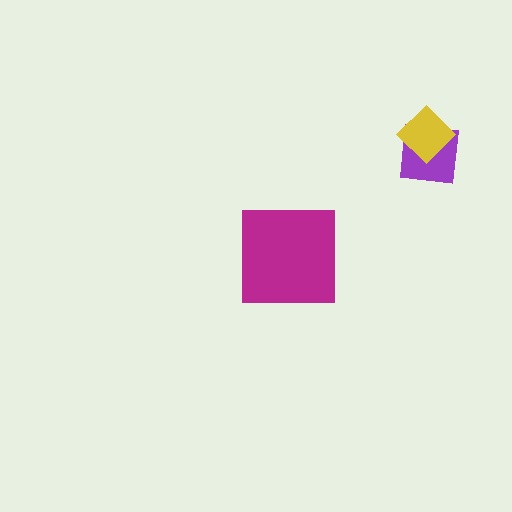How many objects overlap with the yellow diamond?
1 object overlaps with the yellow diamond.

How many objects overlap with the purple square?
1 object overlaps with the purple square.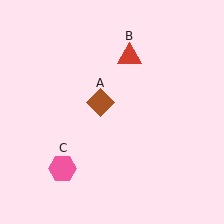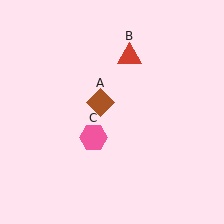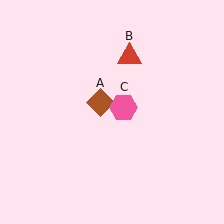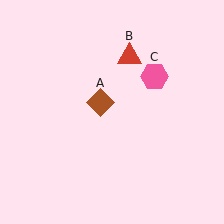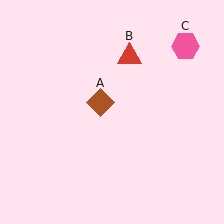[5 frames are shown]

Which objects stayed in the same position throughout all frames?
Brown diamond (object A) and red triangle (object B) remained stationary.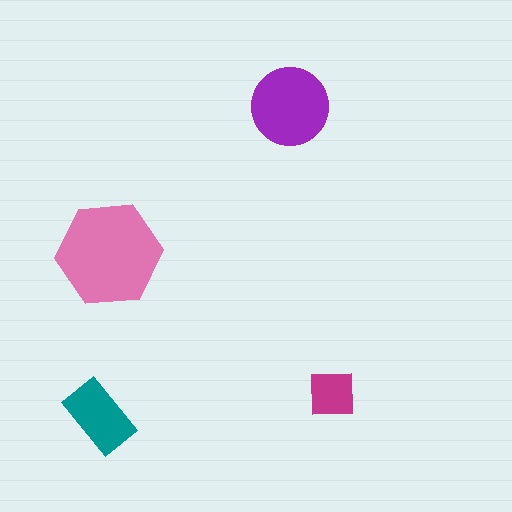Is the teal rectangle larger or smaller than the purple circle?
Smaller.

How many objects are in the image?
There are 4 objects in the image.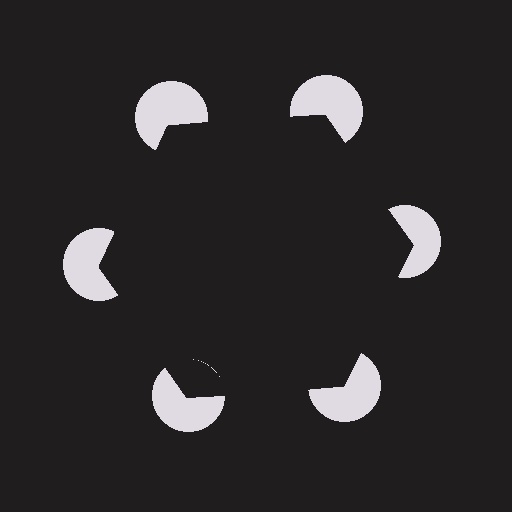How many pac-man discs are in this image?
There are 6 — one at each vertex of the illusory hexagon.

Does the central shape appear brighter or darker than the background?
It typically appears slightly darker than the background, even though no actual brightness change is drawn.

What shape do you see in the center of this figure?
An illusory hexagon — its edges are inferred from the aligned wedge cuts in the pac-man discs, not physically drawn.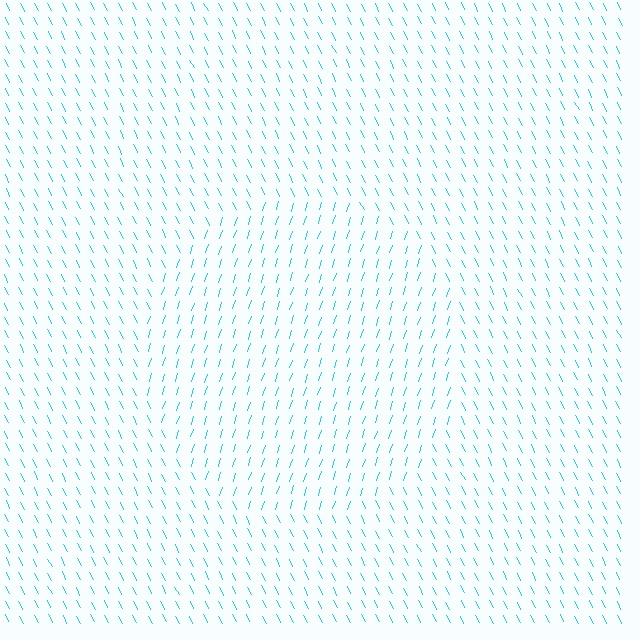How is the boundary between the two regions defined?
The boundary is defined purely by a change in line orientation (approximately 45 degrees difference). All lines are the same color and thickness.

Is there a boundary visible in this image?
Yes, there is a texture boundary formed by a change in line orientation.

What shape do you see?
I see a circle.